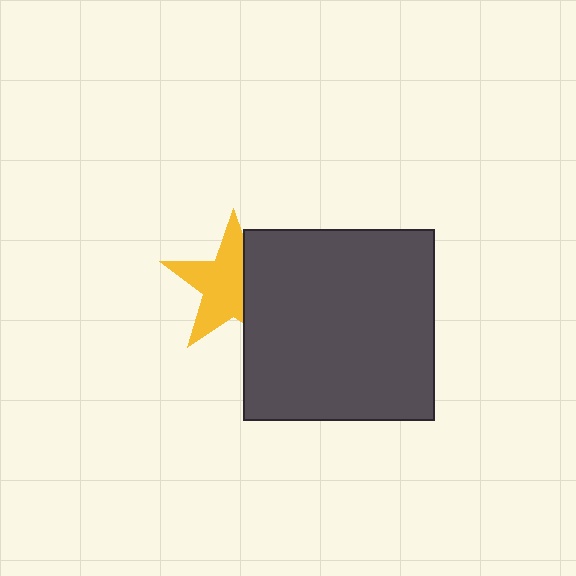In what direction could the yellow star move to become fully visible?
The yellow star could move left. That would shift it out from behind the dark gray square entirely.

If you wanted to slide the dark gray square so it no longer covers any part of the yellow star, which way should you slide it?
Slide it right — that is the most direct way to separate the two shapes.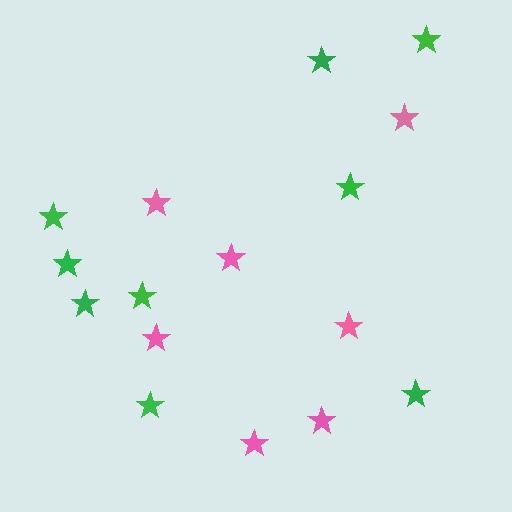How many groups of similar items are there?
There are 2 groups: one group of green stars (9) and one group of pink stars (7).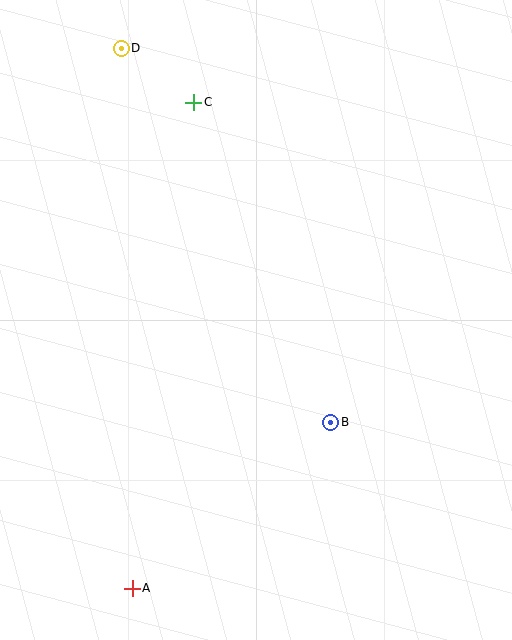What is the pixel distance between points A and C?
The distance between A and C is 490 pixels.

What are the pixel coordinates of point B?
Point B is at (331, 422).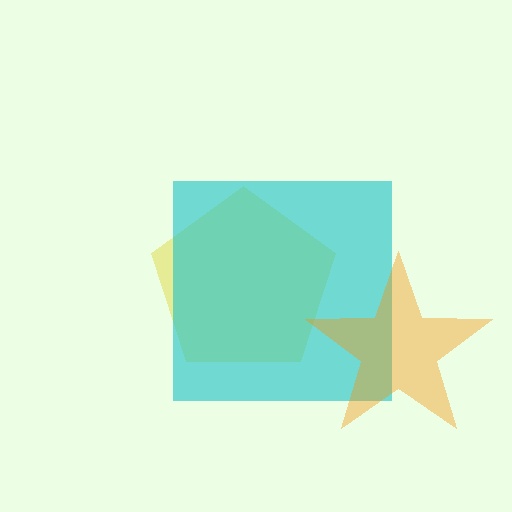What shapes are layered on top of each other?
The layered shapes are: a yellow pentagon, a cyan square, an orange star.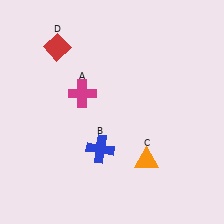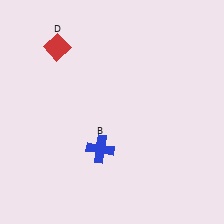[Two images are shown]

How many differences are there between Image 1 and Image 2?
There are 2 differences between the two images.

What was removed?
The orange triangle (C), the magenta cross (A) were removed in Image 2.